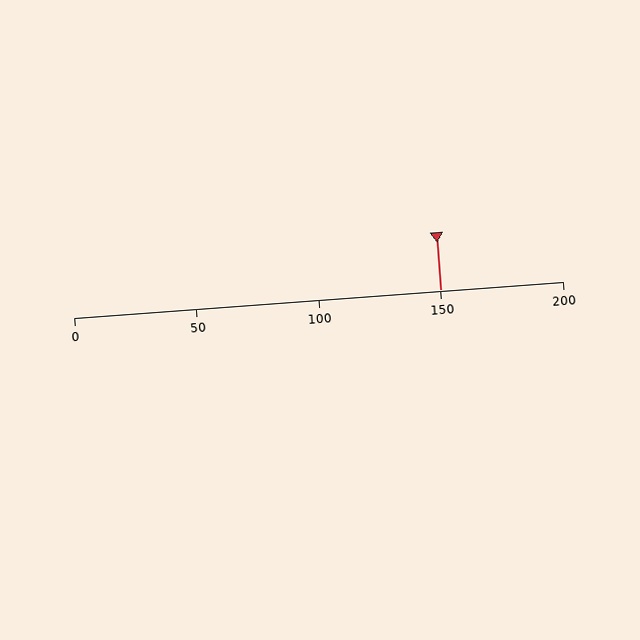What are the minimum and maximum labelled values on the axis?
The axis runs from 0 to 200.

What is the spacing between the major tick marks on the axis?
The major ticks are spaced 50 apart.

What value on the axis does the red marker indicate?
The marker indicates approximately 150.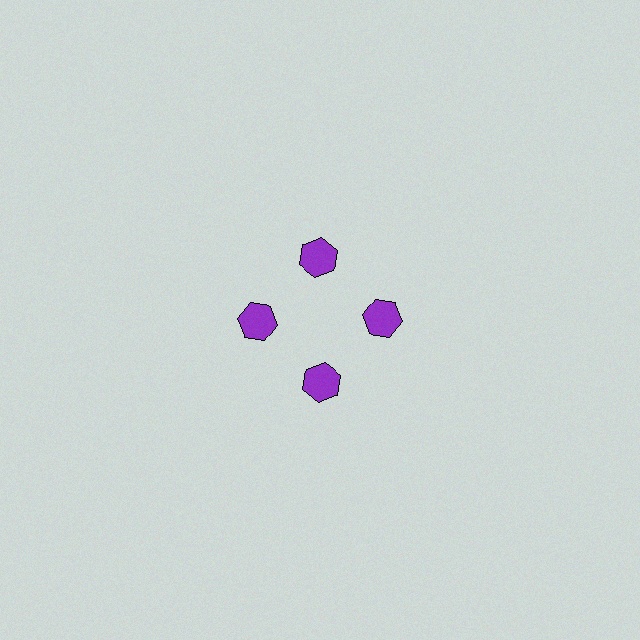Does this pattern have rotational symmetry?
Yes, this pattern has 4-fold rotational symmetry. It looks the same after rotating 90 degrees around the center.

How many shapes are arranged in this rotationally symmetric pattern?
There are 4 shapes, arranged in 4 groups of 1.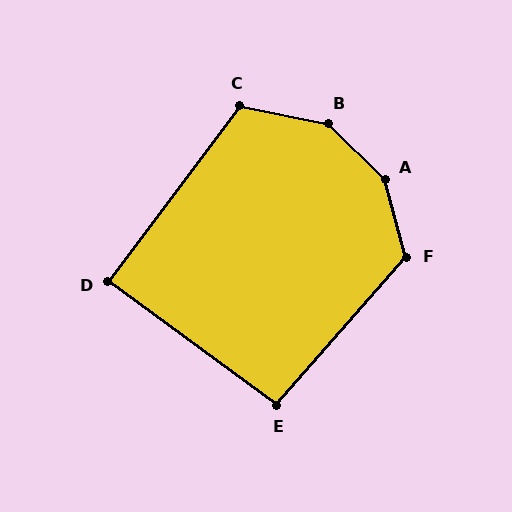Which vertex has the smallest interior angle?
D, at approximately 89 degrees.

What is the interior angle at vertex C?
Approximately 116 degrees (obtuse).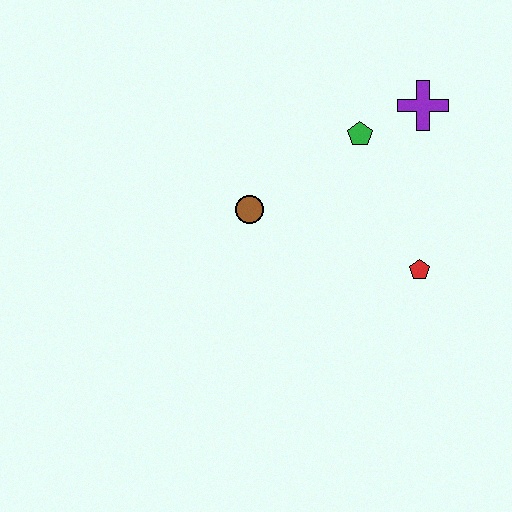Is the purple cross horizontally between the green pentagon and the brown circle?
No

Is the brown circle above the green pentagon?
No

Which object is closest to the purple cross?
The green pentagon is closest to the purple cross.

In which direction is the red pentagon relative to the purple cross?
The red pentagon is below the purple cross.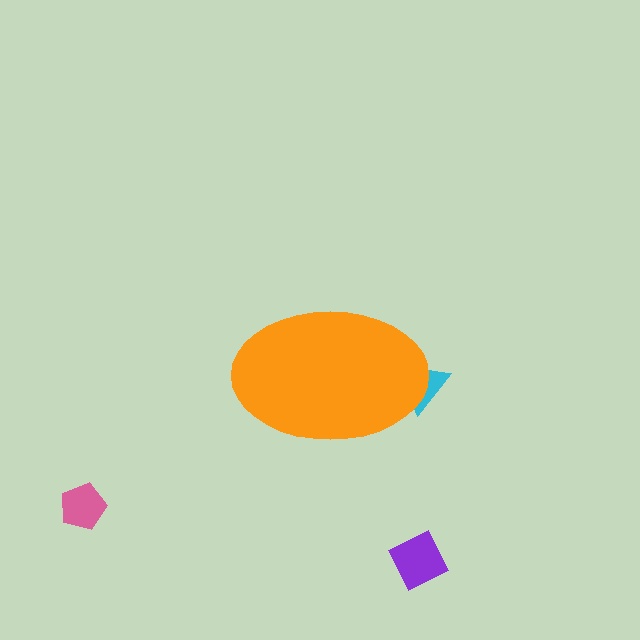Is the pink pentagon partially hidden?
No, the pink pentagon is fully visible.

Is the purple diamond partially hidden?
No, the purple diamond is fully visible.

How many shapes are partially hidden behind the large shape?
1 shape is partially hidden.